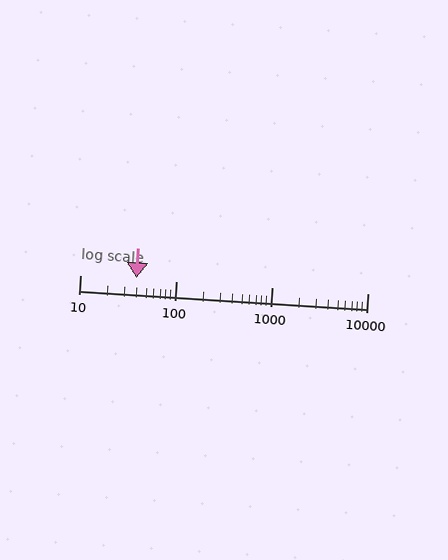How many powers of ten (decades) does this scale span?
The scale spans 3 decades, from 10 to 10000.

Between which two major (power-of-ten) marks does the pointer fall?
The pointer is between 10 and 100.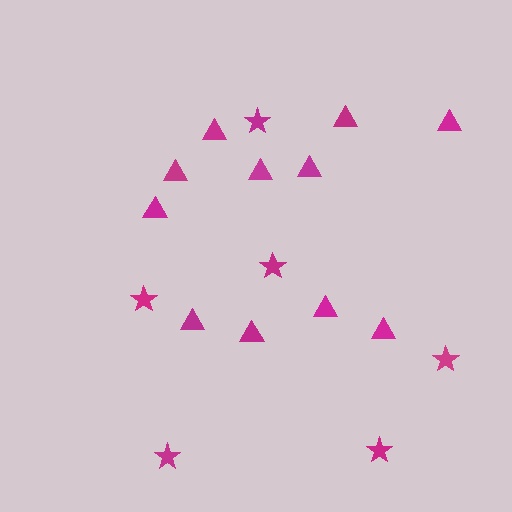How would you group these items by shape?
There are 2 groups: one group of stars (6) and one group of triangles (11).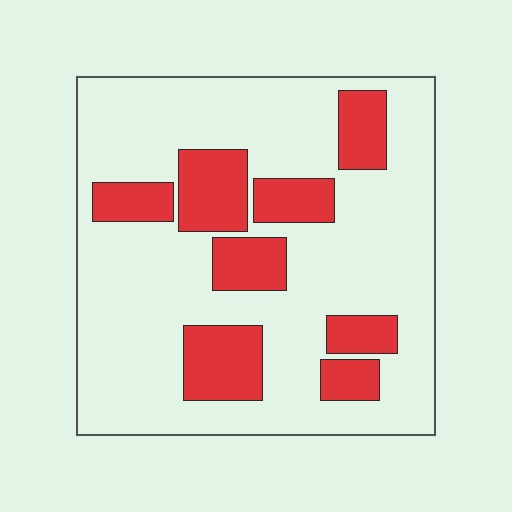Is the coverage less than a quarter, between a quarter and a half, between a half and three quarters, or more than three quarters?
Less than a quarter.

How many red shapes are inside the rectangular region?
8.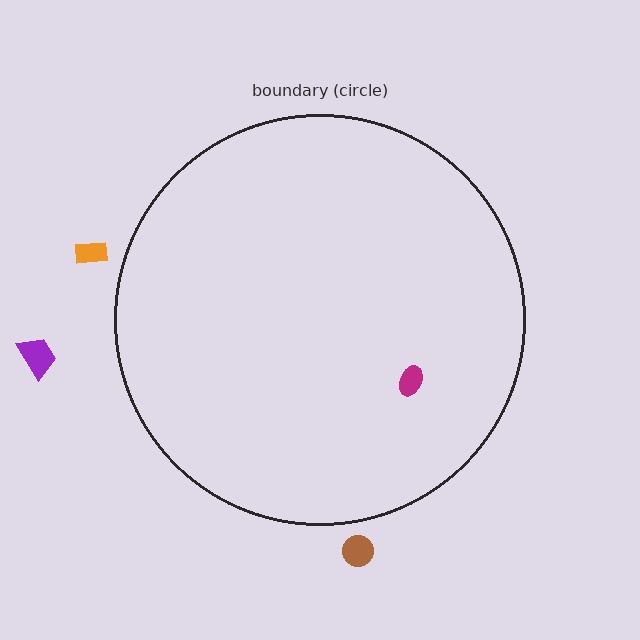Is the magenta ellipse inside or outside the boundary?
Inside.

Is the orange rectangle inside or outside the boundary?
Outside.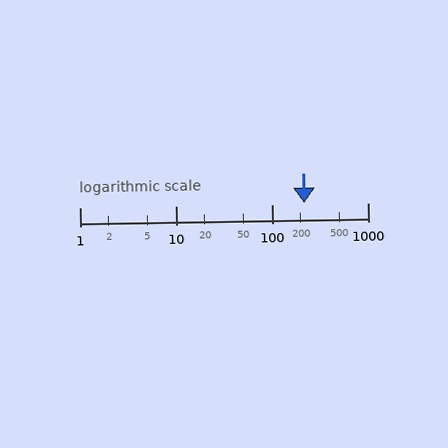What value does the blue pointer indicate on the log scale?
The pointer indicates approximately 220.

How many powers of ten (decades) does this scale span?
The scale spans 3 decades, from 1 to 1000.